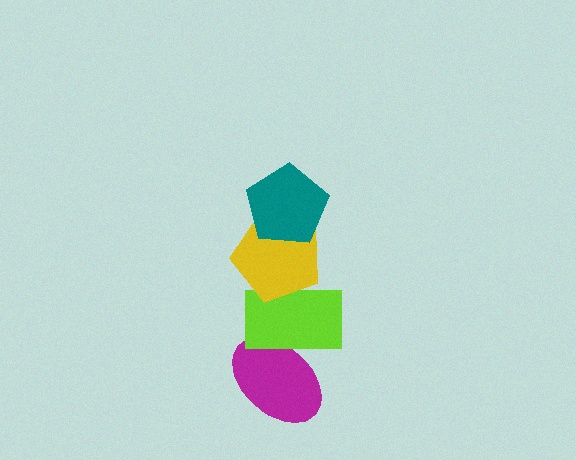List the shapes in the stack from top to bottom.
From top to bottom: the teal pentagon, the yellow pentagon, the lime rectangle, the magenta ellipse.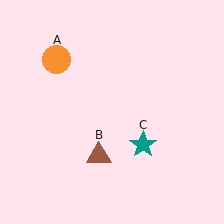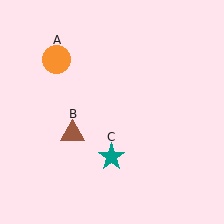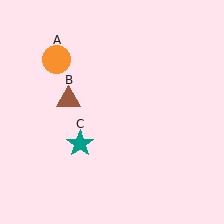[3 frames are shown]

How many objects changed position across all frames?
2 objects changed position: brown triangle (object B), teal star (object C).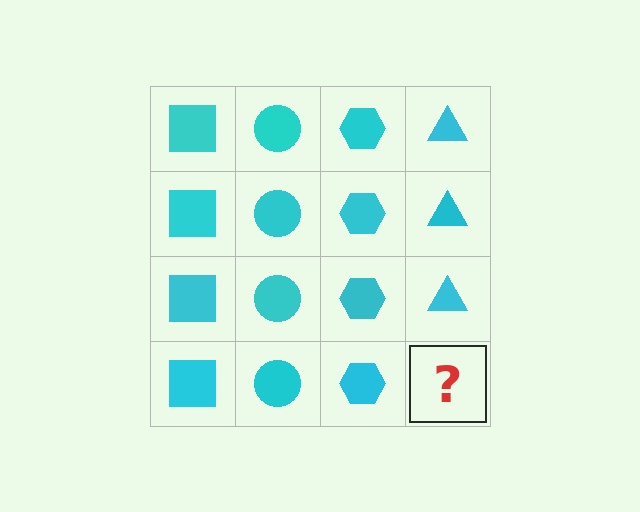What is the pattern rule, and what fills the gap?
The rule is that each column has a consistent shape. The gap should be filled with a cyan triangle.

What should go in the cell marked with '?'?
The missing cell should contain a cyan triangle.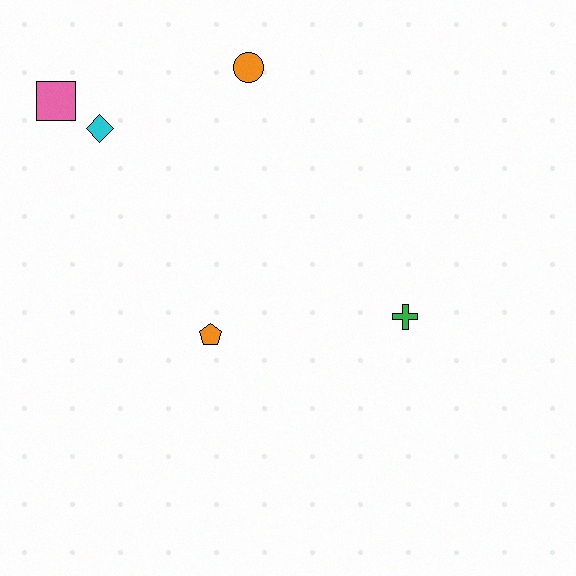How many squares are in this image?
There is 1 square.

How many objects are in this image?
There are 5 objects.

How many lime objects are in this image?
There are no lime objects.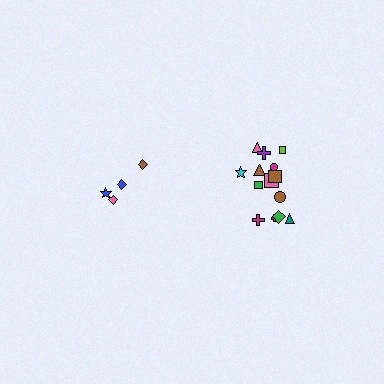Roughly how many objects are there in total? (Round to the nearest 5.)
Roughly 20 objects in total.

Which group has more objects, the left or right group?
The right group.